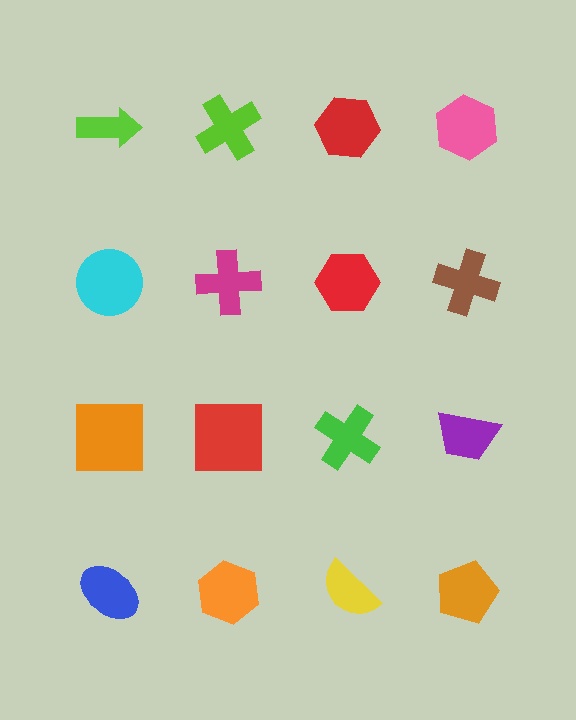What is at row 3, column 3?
A green cross.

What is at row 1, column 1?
A lime arrow.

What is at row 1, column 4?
A pink hexagon.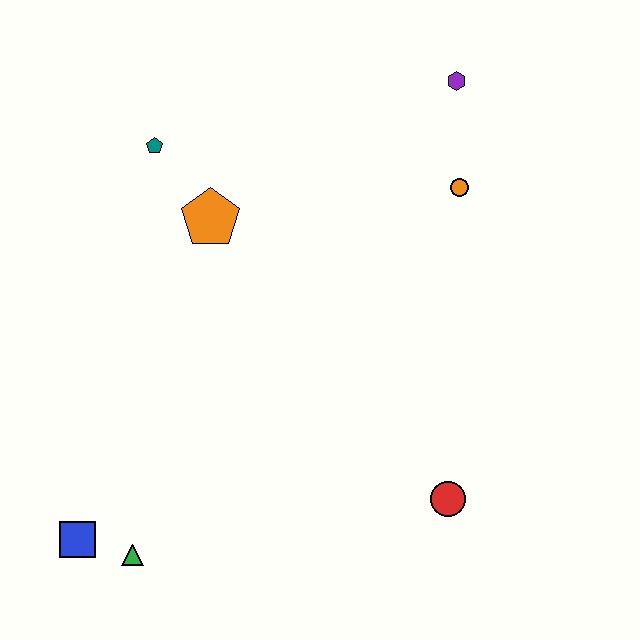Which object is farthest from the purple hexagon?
The blue square is farthest from the purple hexagon.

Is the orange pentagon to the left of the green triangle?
No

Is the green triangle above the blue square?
No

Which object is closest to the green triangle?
The blue square is closest to the green triangle.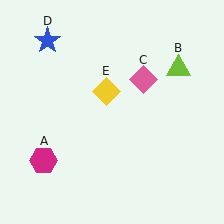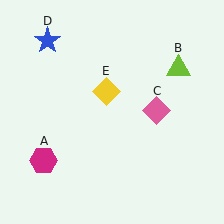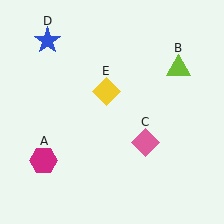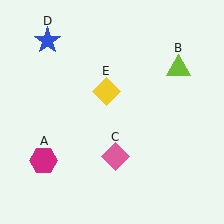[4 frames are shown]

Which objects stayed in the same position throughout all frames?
Magenta hexagon (object A) and lime triangle (object B) and blue star (object D) and yellow diamond (object E) remained stationary.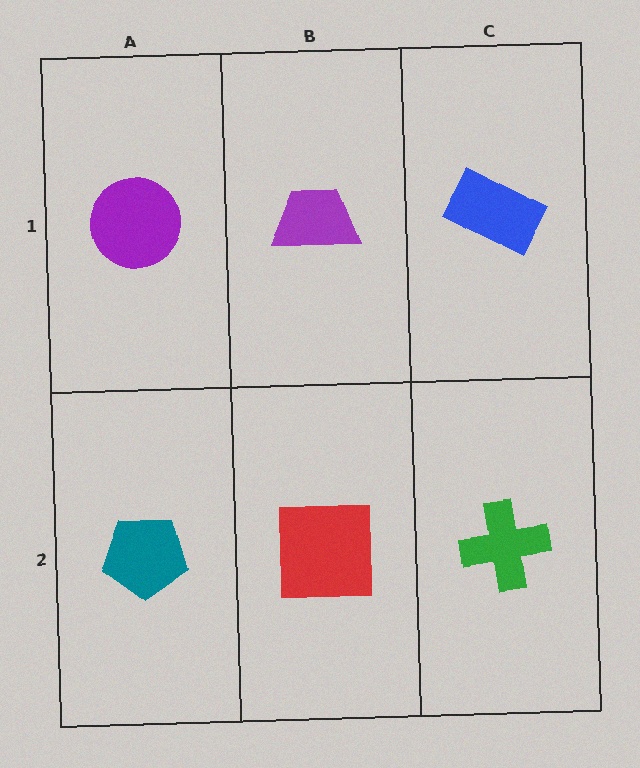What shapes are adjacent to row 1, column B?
A red square (row 2, column B), a purple circle (row 1, column A), a blue rectangle (row 1, column C).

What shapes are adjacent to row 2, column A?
A purple circle (row 1, column A), a red square (row 2, column B).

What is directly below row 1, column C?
A green cross.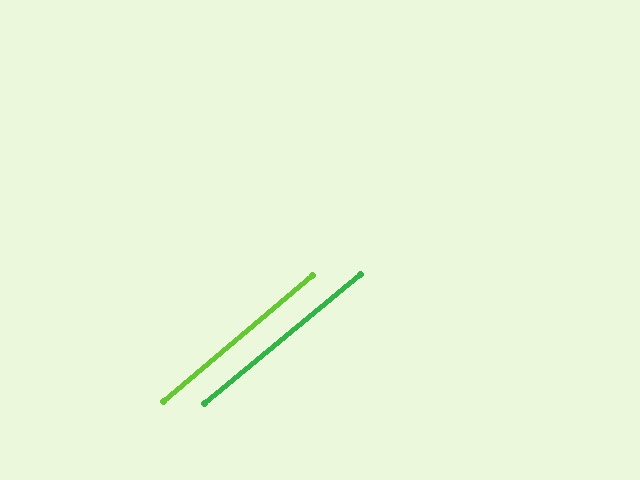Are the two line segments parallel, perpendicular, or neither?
Parallel — their directions differ by only 0.8°.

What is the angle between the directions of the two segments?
Approximately 1 degree.